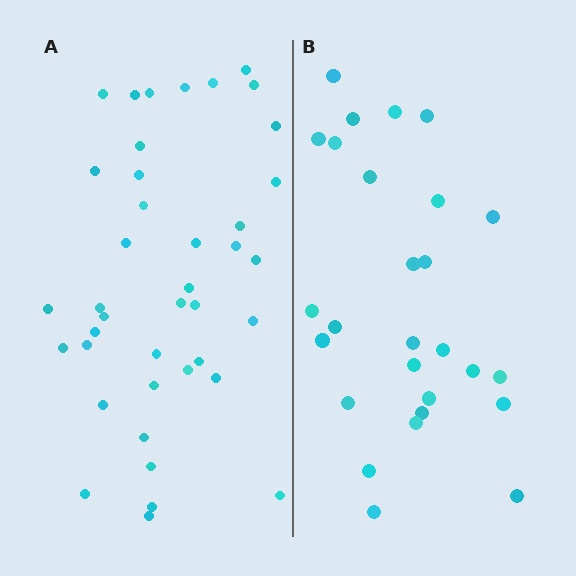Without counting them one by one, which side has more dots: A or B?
Region A (the left region) has more dots.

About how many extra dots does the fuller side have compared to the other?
Region A has approximately 15 more dots than region B.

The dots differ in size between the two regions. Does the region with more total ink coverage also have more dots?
No. Region B has more total ink coverage because its dots are larger, but region A actually contains more individual dots. Total area can be misleading — the number of items is what matters here.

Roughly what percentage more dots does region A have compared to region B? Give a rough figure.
About 50% more.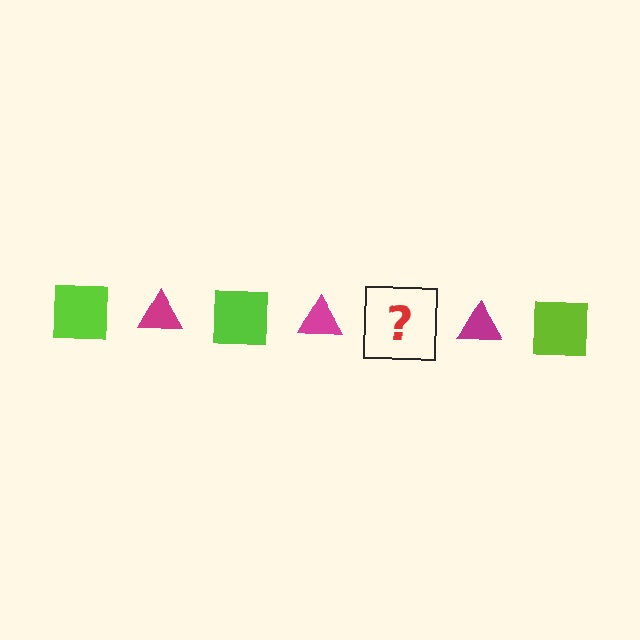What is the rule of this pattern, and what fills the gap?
The rule is that the pattern alternates between lime square and magenta triangle. The gap should be filled with a lime square.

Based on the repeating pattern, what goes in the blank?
The blank should be a lime square.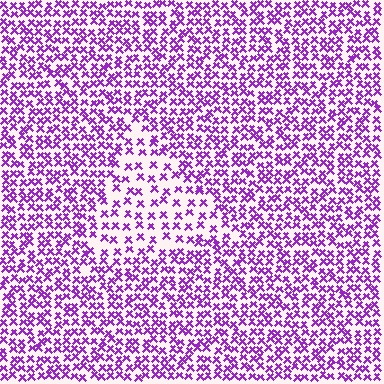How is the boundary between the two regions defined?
The boundary is defined by a change in element density (approximately 1.9x ratio). All elements are the same color, size, and shape.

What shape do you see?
I see a triangle.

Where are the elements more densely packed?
The elements are more densely packed outside the triangle boundary.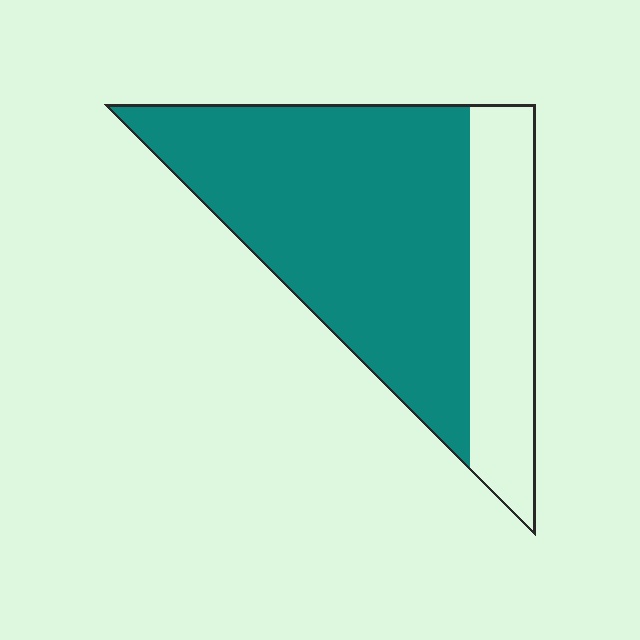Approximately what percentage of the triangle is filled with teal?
Approximately 70%.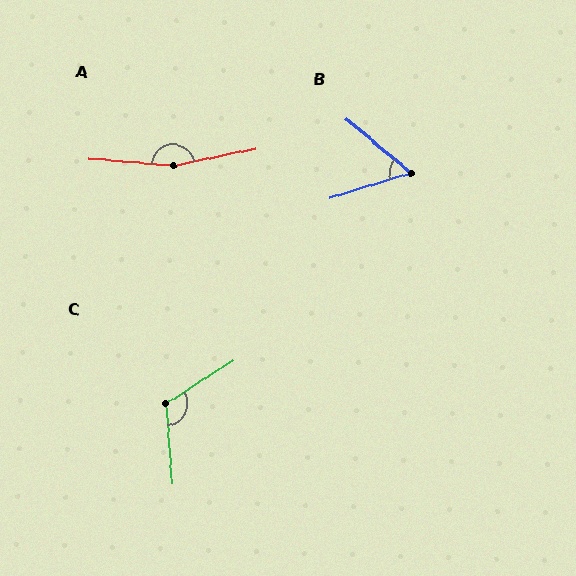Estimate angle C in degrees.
Approximately 118 degrees.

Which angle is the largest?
A, at approximately 163 degrees.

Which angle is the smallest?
B, at approximately 57 degrees.